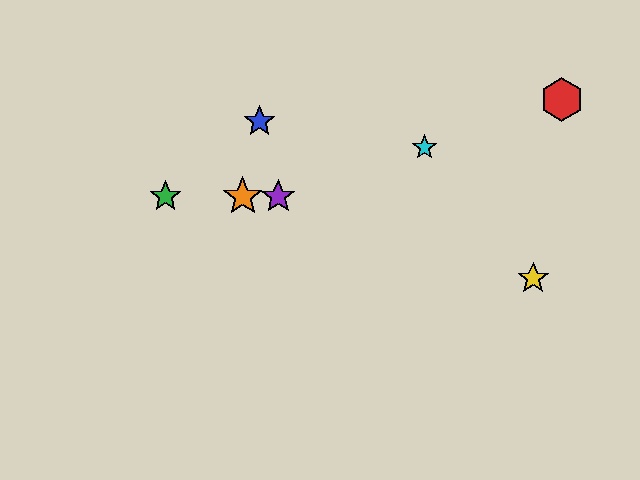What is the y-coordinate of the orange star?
The orange star is at y≈197.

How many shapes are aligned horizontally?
3 shapes (the green star, the purple star, the orange star) are aligned horizontally.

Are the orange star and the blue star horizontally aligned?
No, the orange star is at y≈197 and the blue star is at y≈121.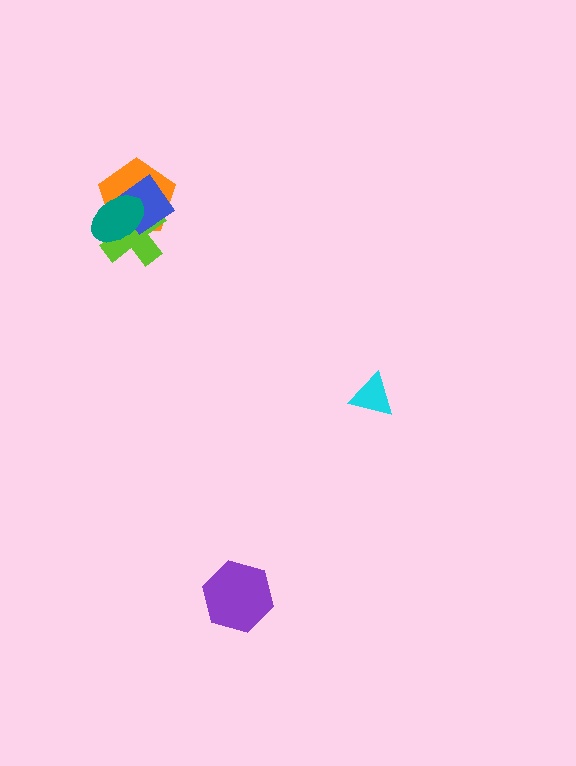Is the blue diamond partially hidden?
Yes, it is partially covered by another shape.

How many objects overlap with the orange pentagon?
3 objects overlap with the orange pentagon.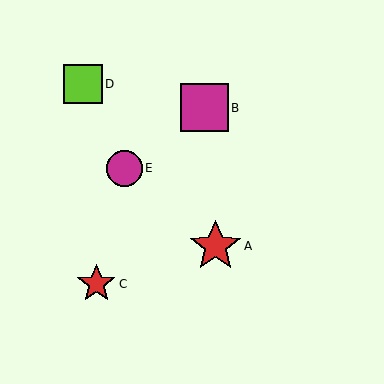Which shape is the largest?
The red star (labeled A) is the largest.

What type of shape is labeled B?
Shape B is a magenta square.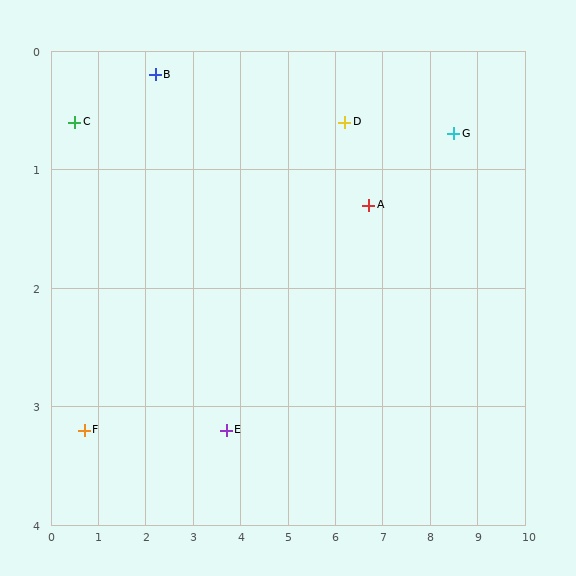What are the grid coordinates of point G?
Point G is at approximately (8.5, 0.7).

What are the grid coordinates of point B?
Point B is at approximately (2.2, 0.2).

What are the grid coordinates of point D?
Point D is at approximately (6.2, 0.6).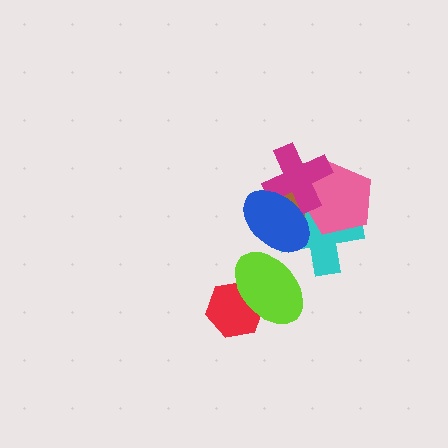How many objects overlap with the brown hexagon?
4 objects overlap with the brown hexagon.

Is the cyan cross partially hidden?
Yes, it is partially covered by another shape.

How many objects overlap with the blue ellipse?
5 objects overlap with the blue ellipse.